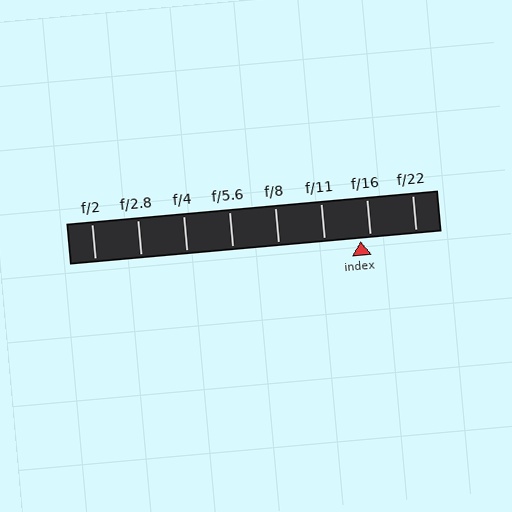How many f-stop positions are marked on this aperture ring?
There are 8 f-stop positions marked.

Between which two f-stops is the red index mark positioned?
The index mark is between f/11 and f/16.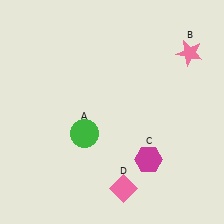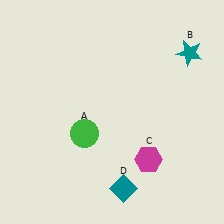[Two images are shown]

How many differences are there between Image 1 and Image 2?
There are 2 differences between the two images.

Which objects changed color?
B changed from pink to teal. D changed from pink to teal.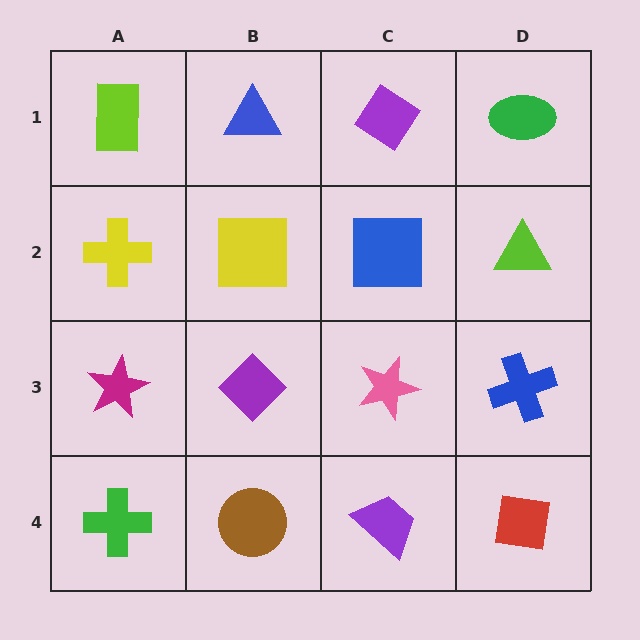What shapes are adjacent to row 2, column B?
A blue triangle (row 1, column B), a purple diamond (row 3, column B), a yellow cross (row 2, column A), a blue square (row 2, column C).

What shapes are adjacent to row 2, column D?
A green ellipse (row 1, column D), a blue cross (row 3, column D), a blue square (row 2, column C).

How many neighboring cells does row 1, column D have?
2.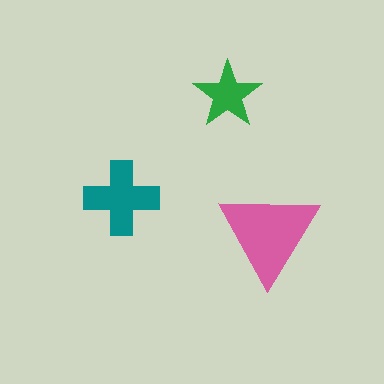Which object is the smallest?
The green star.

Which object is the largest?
The pink triangle.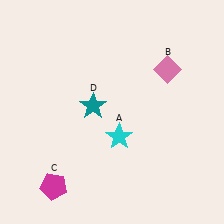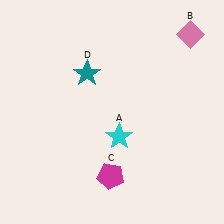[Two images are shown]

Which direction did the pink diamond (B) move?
The pink diamond (B) moved up.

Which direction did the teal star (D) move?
The teal star (D) moved up.